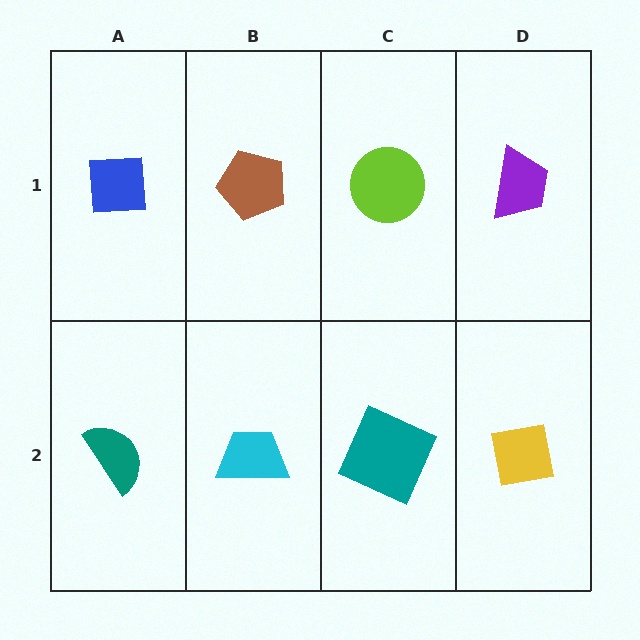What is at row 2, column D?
A yellow square.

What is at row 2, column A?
A teal semicircle.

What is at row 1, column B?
A brown pentagon.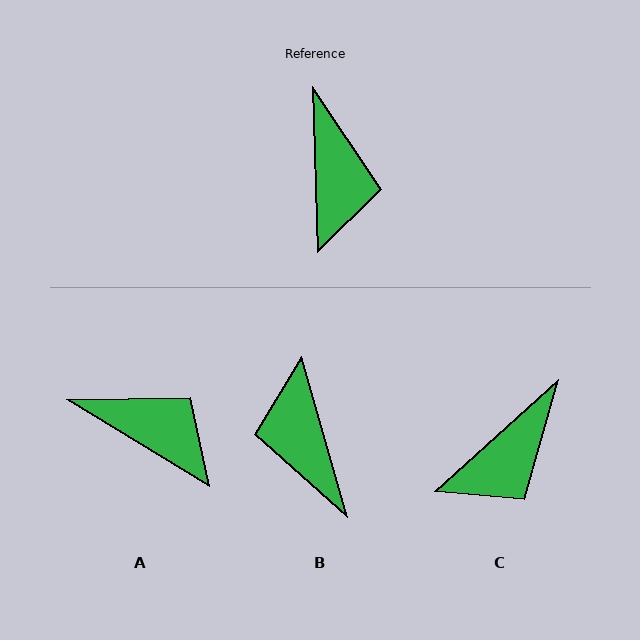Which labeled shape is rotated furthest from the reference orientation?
B, about 166 degrees away.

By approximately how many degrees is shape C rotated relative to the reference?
Approximately 49 degrees clockwise.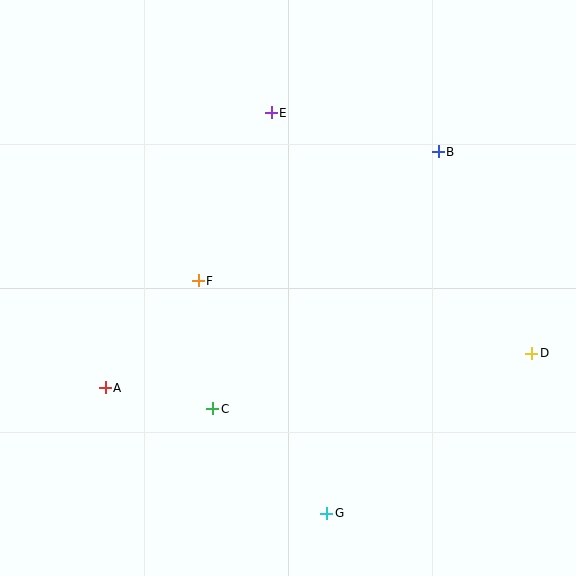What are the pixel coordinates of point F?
Point F is at (198, 281).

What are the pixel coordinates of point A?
Point A is at (105, 388).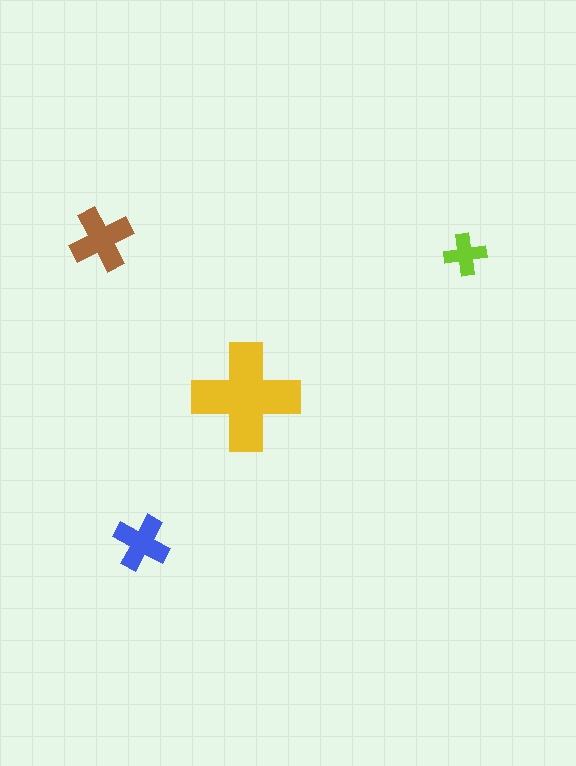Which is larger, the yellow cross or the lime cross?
The yellow one.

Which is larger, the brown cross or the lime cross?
The brown one.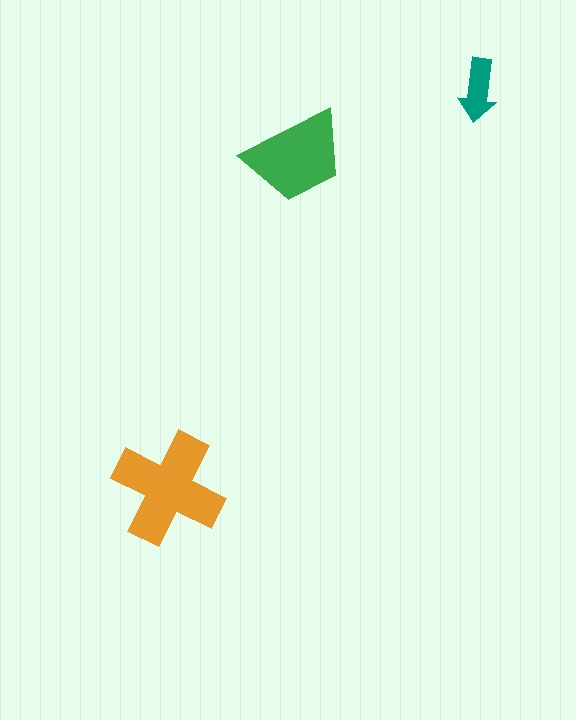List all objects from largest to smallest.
The orange cross, the green trapezoid, the teal arrow.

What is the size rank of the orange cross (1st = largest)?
1st.